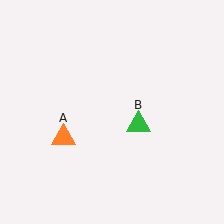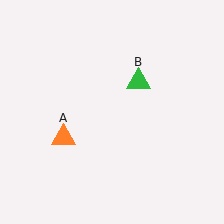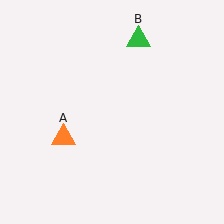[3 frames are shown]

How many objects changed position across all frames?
1 object changed position: green triangle (object B).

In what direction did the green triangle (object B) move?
The green triangle (object B) moved up.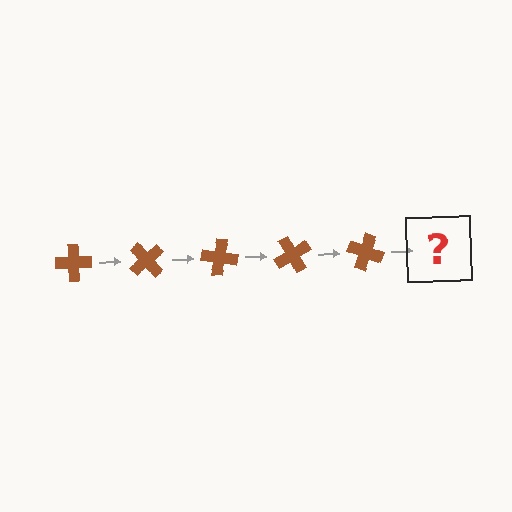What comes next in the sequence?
The next element should be a brown cross rotated 250 degrees.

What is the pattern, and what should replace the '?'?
The pattern is that the cross rotates 50 degrees each step. The '?' should be a brown cross rotated 250 degrees.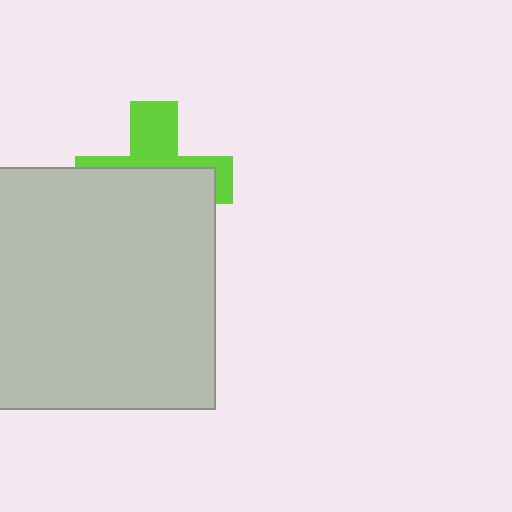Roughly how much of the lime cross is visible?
A small part of it is visible (roughly 40%).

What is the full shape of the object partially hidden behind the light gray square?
The partially hidden object is a lime cross.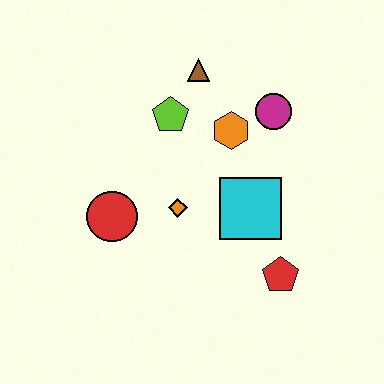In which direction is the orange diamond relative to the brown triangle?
The orange diamond is below the brown triangle.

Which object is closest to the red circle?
The orange diamond is closest to the red circle.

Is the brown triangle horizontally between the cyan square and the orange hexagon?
No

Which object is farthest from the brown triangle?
The red pentagon is farthest from the brown triangle.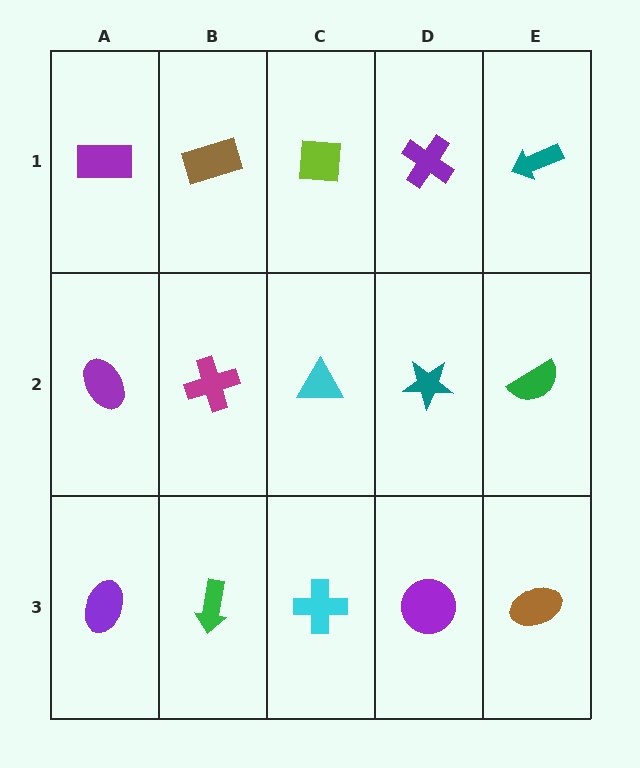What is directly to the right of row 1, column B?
A lime square.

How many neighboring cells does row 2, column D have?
4.